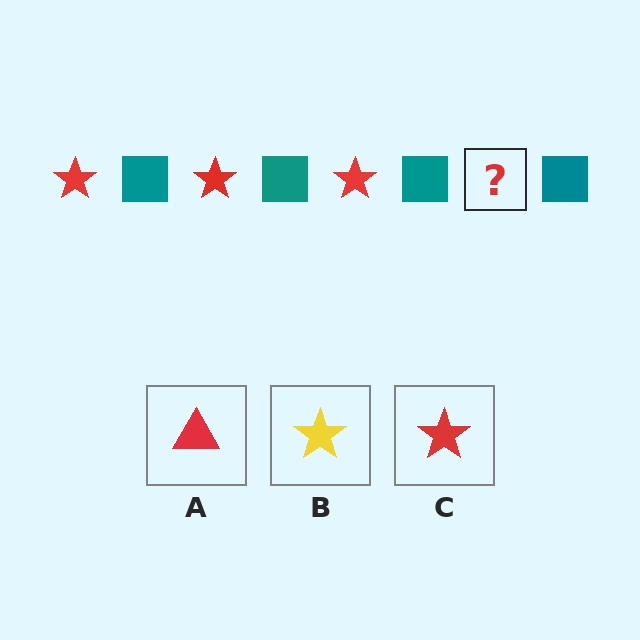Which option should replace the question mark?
Option C.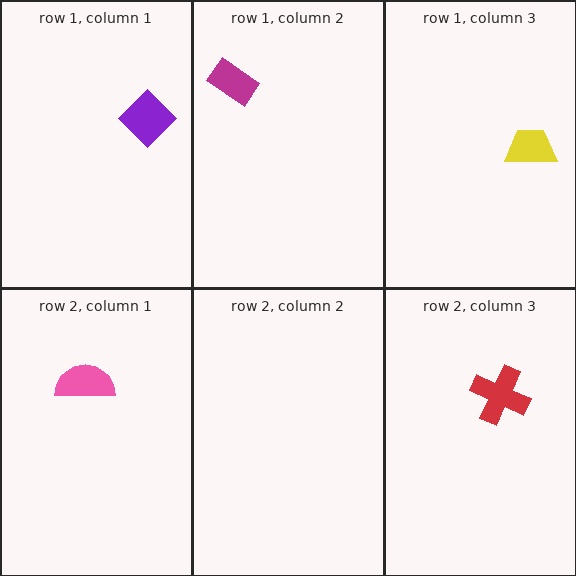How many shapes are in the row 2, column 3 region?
1.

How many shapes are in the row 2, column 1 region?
1.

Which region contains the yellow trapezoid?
The row 1, column 3 region.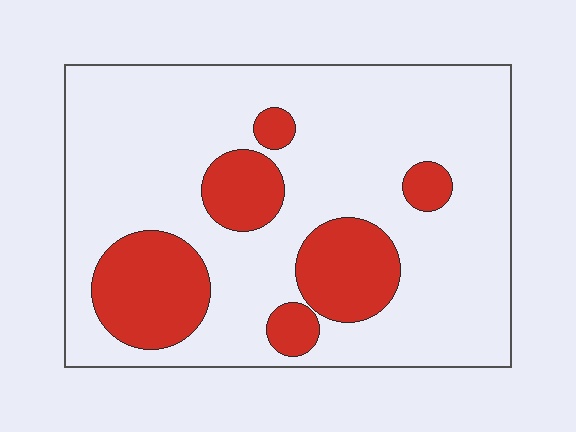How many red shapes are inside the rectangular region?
6.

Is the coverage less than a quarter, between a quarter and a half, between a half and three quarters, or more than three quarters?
Less than a quarter.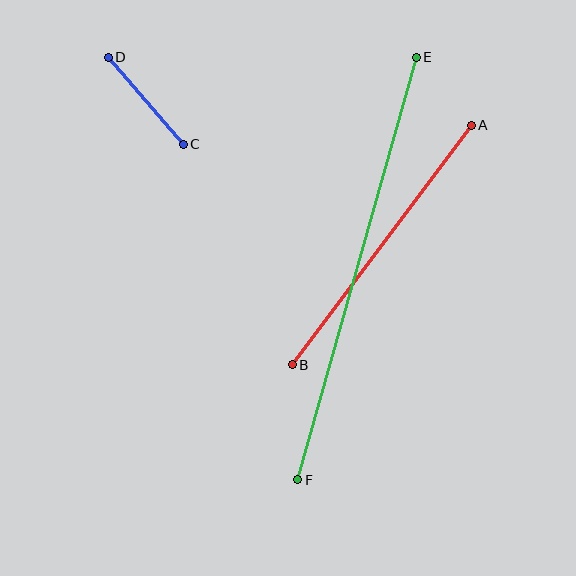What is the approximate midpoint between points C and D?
The midpoint is at approximately (146, 101) pixels.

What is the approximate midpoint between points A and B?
The midpoint is at approximately (382, 245) pixels.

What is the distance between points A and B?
The distance is approximately 299 pixels.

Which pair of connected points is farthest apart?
Points E and F are farthest apart.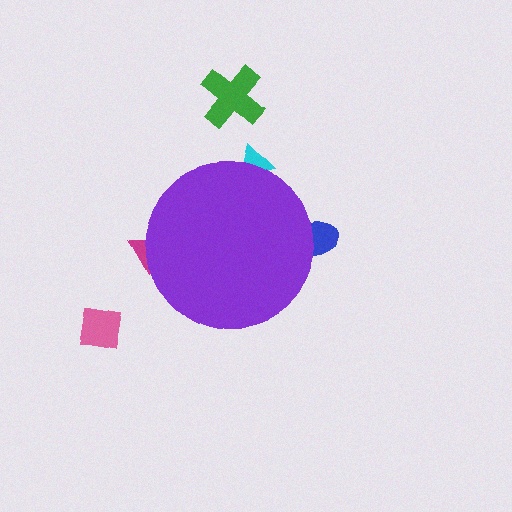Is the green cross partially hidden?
No, the green cross is fully visible.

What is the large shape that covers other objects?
A purple circle.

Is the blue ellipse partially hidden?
Yes, the blue ellipse is partially hidden behind the purple circle.